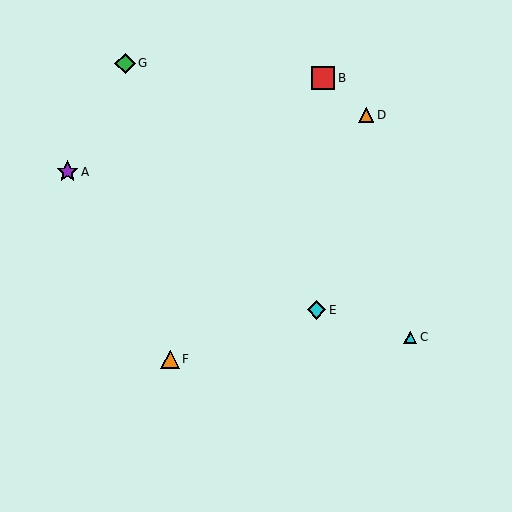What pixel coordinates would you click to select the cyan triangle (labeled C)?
Click at (410, 337) to select the cyan triangle C.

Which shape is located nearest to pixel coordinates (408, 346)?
The cyan triangle (labeled C) at (410, 337) is nearest to that location.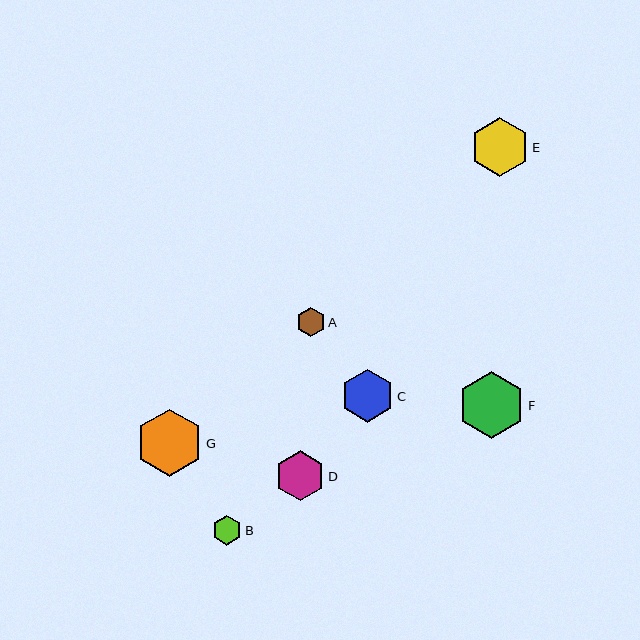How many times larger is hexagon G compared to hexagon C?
Hexagon G is approximately 1.3 times the size of hexagon C.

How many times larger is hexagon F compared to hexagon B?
Hexagon F is approximately 2.3 times the size of hexagon B.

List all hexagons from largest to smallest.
From largest to smallest: G, F, E, C, D, B, A.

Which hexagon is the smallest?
Hexagon A is the smallest with a size of approximately 29 pixels.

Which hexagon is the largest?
Hexagon G is the largest with a size of approximately 67 pixels.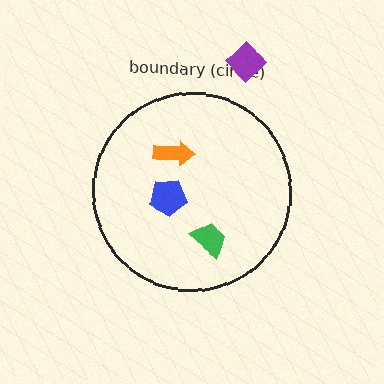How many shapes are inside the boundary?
3 inside, 1 outside.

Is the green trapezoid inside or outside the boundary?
Inside.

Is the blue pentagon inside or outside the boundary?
Inside.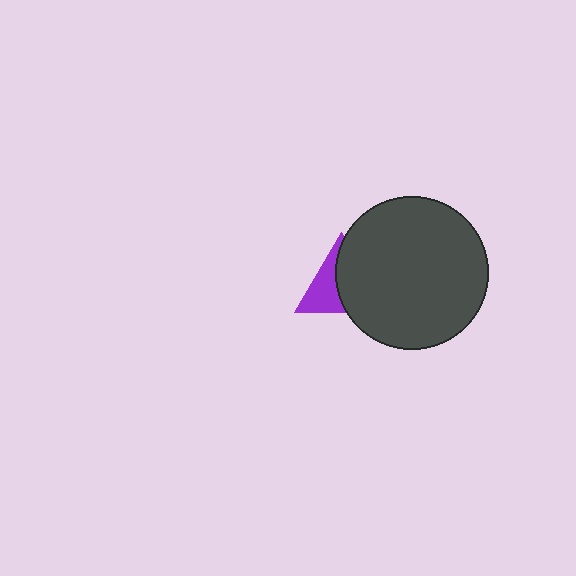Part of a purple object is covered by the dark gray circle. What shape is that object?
It is a triangle.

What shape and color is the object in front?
The object in front is a dark gray circle.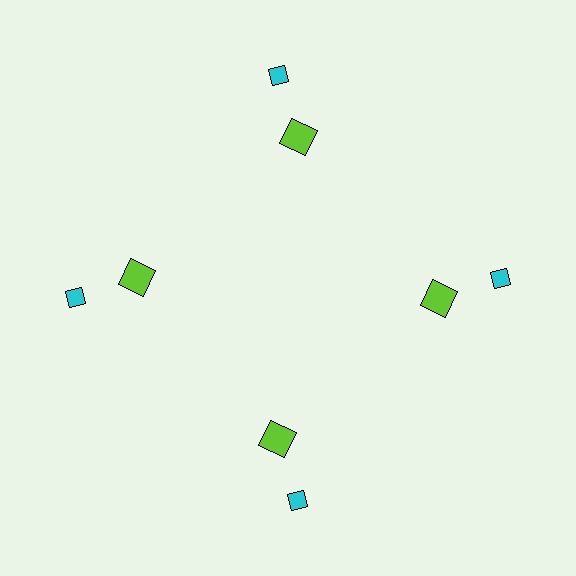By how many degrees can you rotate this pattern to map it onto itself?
The pattern maps onto itself every 90 degrees of rotation.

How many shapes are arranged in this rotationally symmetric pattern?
There are 8 shapes, arranged in 4 groups of 2.